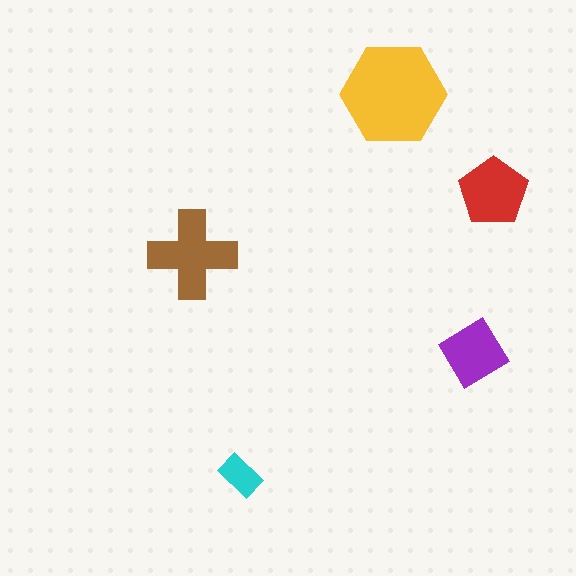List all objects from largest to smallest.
The yellow hexagon, the brown cross, the red pentagon, the purple diamond, the cyan rectangle.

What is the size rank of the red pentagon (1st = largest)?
3rd.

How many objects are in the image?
There are 5 objects in the image.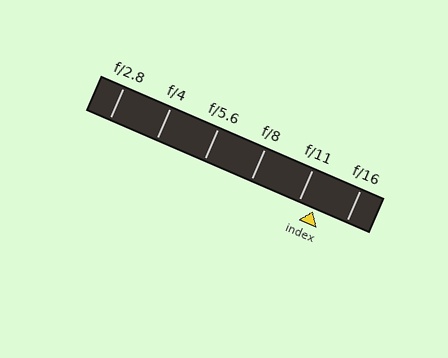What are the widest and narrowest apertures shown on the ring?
The widest aperture shown is f/2.8 and the narrowest is f/16.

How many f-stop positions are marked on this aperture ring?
There are 6 f-stop positions marked.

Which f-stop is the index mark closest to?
The index mark is closest to f/11.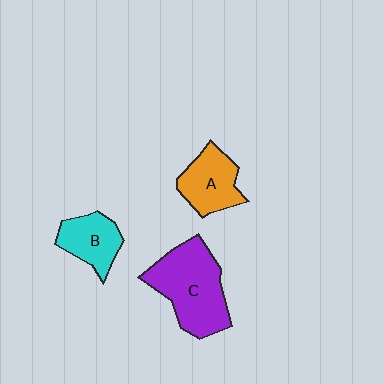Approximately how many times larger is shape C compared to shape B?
Approximately 1.9 times.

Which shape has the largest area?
Shape C (purple).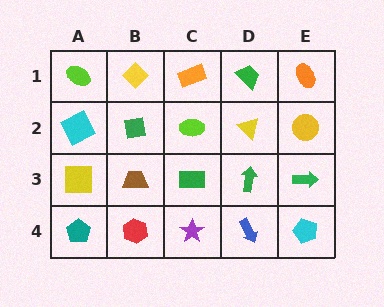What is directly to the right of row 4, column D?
A cyan pentagon.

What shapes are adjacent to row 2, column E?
An orange ellipse (row 1, column E), a green arrow (row 3, column E), a yellow triangle (row 2, column D).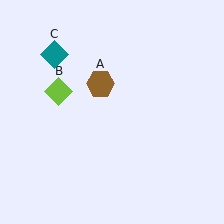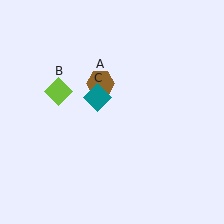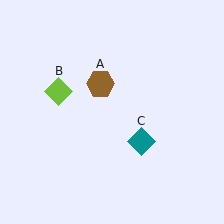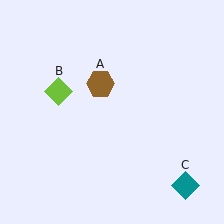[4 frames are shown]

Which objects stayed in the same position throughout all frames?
Brown hexagon (object A) and lime diamond (object B) remained stationary.